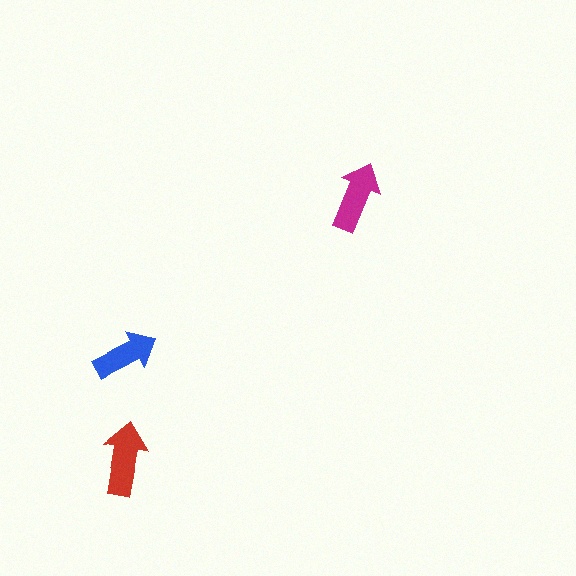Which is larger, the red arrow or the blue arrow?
The red one.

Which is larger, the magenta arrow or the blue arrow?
The magenta one.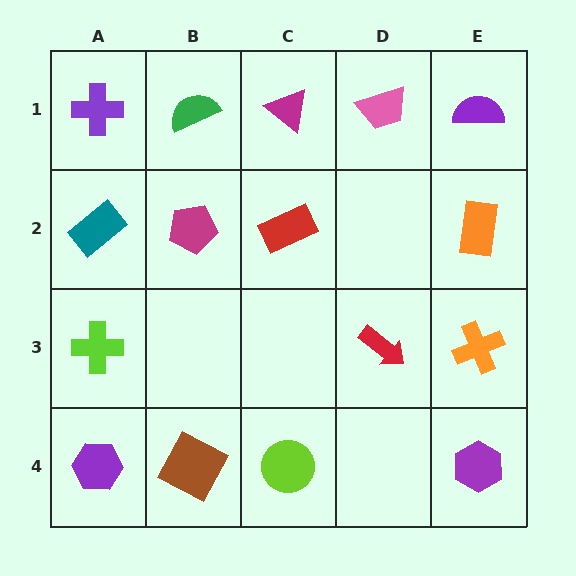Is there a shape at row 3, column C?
No, that cell is empty.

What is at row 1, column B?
A green semicircle.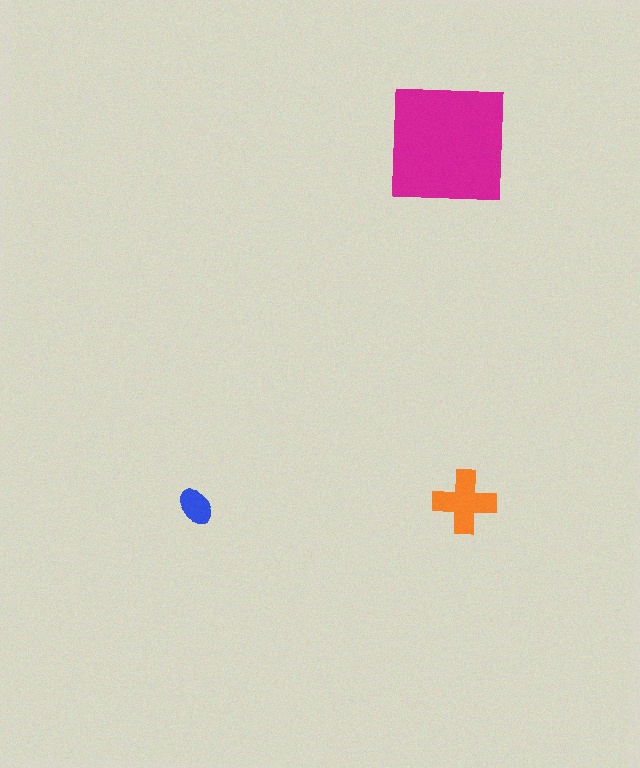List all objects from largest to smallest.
The magenta square, the orange cross, the blue ellipse.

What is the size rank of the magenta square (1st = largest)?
1st.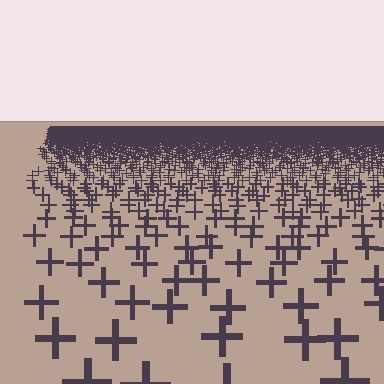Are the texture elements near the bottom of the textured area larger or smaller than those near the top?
Larger. Near the bottom, elements are closer to the viewer and appear at a bigger on-screen size.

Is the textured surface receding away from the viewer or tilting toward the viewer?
The surface is receding away from the viewer. Texture elements get smaller and denser toward the top.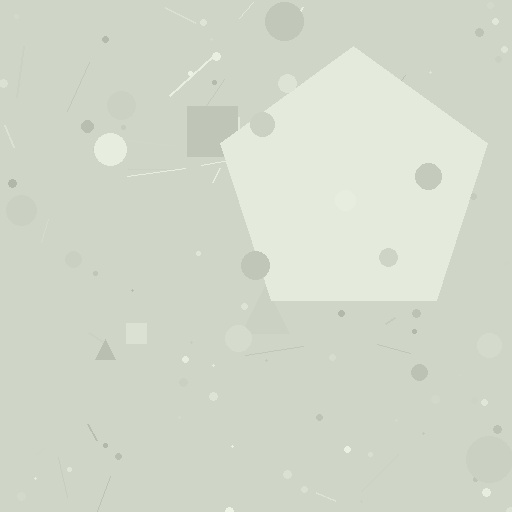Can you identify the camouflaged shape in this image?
The camouflaged shape is a pentagon.